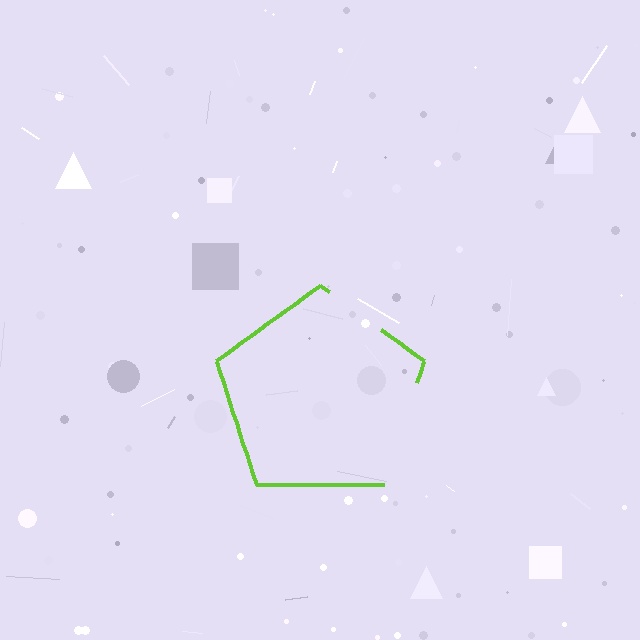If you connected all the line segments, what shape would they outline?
They would outline a pentagon.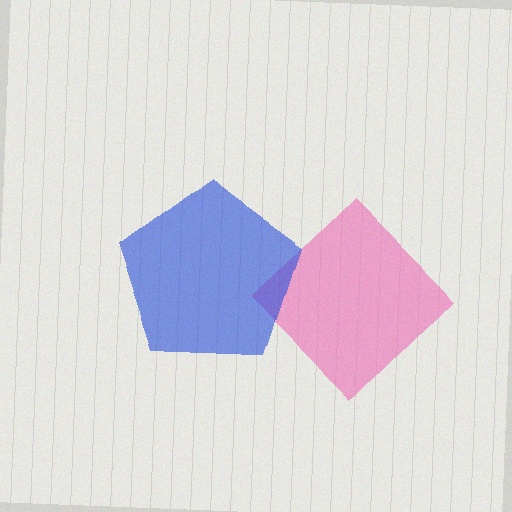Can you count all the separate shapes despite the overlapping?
Yes, there are 2 separate shapes.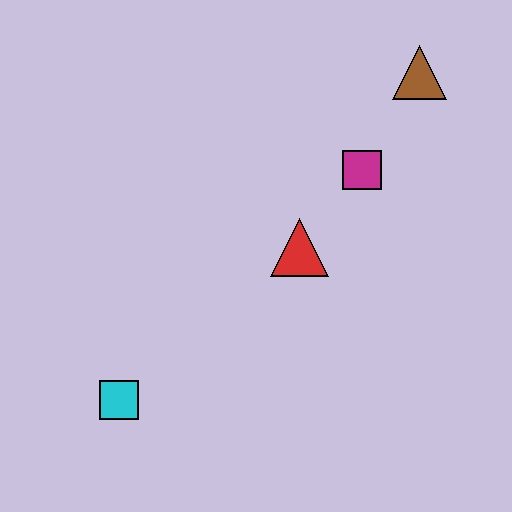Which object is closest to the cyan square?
The red triangle is closest to the cyan square.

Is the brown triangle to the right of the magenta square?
Yes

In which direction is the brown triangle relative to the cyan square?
The brown triangle is above the cyan square.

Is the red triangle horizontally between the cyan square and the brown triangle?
Yes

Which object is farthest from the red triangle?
The cyan square is farthest from the red triangle.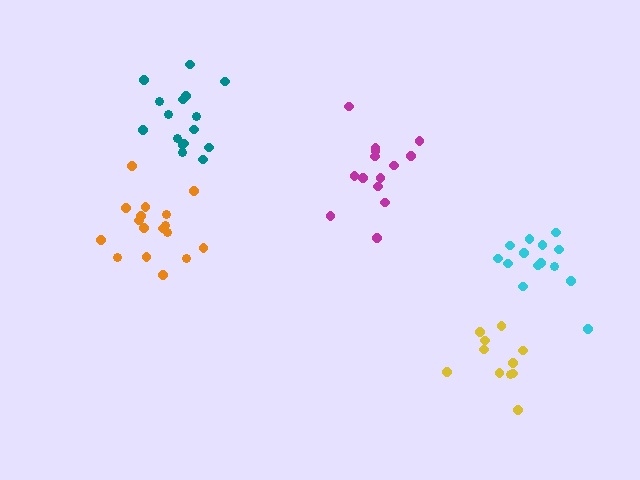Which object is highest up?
The teal cluster is topmost.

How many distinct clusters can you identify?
There are 5 distinct clusters.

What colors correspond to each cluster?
The clusters are colored: magenta, cyan, yellow, orange, teal.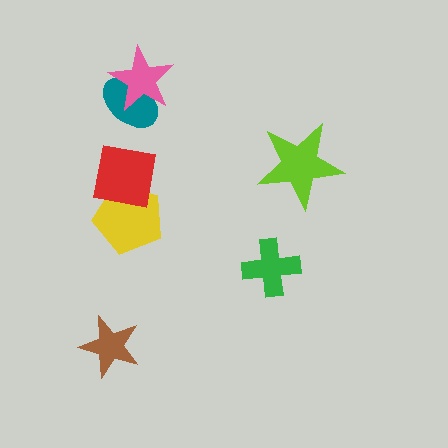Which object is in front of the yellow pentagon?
The red square is in front of the yellow pentagon.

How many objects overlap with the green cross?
0 objects overlap with the green cross.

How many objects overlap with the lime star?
0 objects overlap with the lime star.